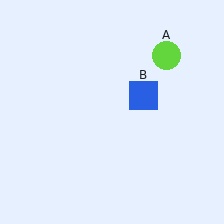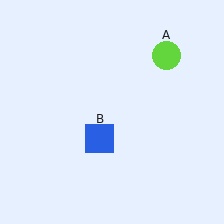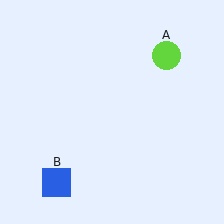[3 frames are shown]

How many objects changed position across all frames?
1 object changed position: blue square (object B).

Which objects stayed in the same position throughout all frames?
Lime circle (object A) remained stationary.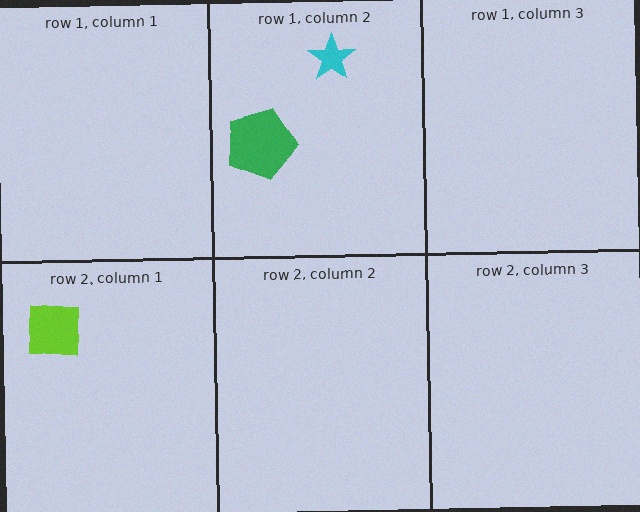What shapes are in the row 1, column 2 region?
The cyan star, the green pentagon.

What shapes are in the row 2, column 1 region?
The lime square.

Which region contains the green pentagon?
The row 1, column 2 region.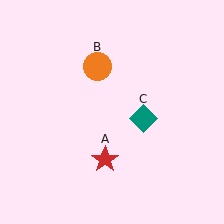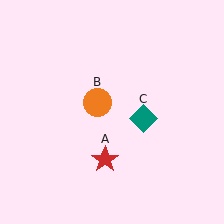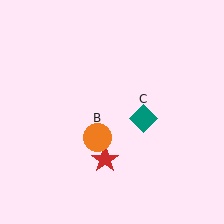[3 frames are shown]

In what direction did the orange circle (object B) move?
The orange circle (object B) moved down.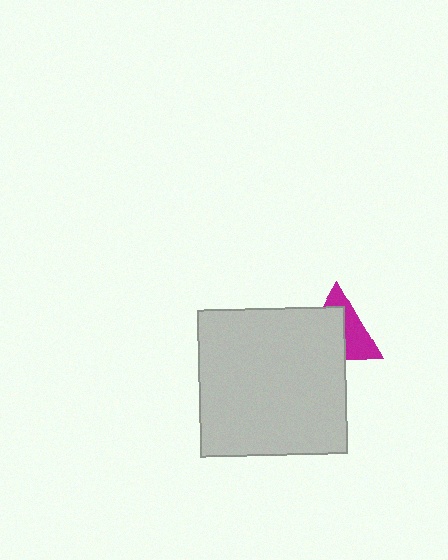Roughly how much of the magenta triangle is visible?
About half of it is visible (roughly 45%).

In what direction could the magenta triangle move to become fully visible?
The magenta triangle could move toward the upper-right. That would shift it out from behind the light gray square entirely.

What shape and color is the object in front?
The object in front is a light gray square.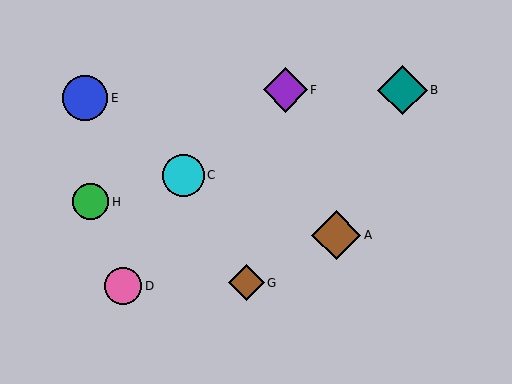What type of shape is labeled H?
Shape H is a green circle.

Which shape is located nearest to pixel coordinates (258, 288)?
The brown diamond (labeled G) at (246, 283) is nearest to that location.